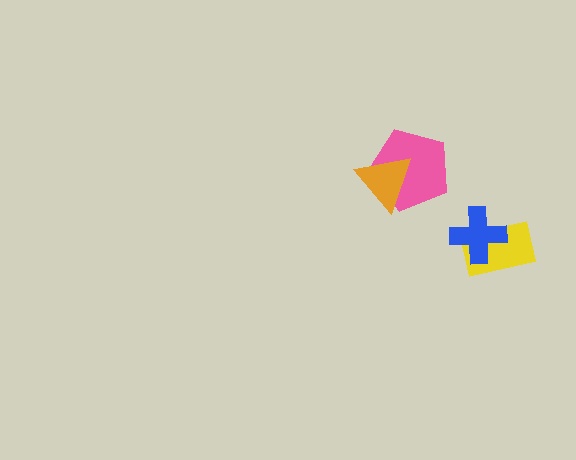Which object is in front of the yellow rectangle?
The blue cross is in front of the yellow rectangle.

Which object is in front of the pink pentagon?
The orange triangle is in front of the pink pentagon.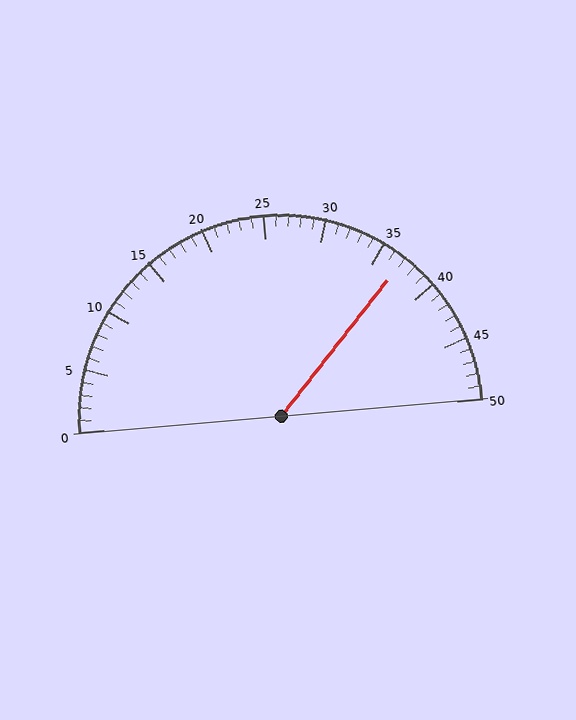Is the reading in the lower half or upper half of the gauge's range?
The reading is in the upper half of the range (0 to 50).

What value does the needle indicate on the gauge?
The needle indicates approximately 37.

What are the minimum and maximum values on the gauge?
The gauge ranges from 0 to 50.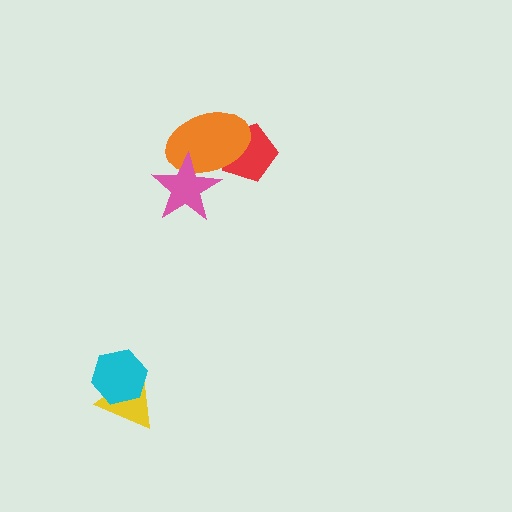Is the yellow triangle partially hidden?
Yes, it is partially covered by another shape.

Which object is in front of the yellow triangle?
The cyan hexagon is in front of the yellow triangle.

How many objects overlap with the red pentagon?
1 object overlaps with the red pentagon.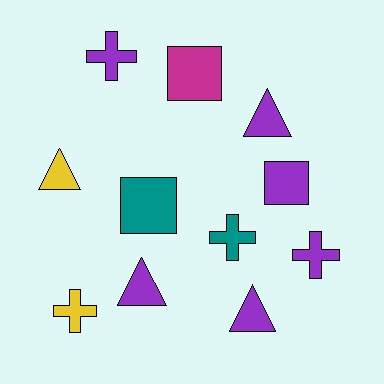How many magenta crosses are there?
There are no magenta crosses.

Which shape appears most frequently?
Triangle, with 4 objects.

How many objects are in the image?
There are 11 objects.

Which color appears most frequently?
Purple, with 6 objects.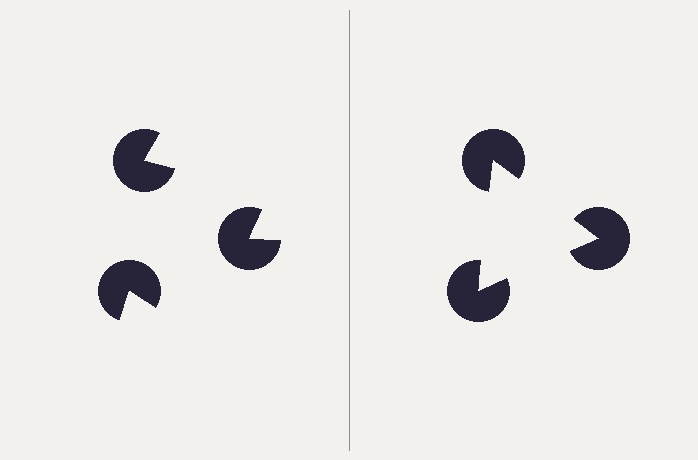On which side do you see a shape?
An illusory triangle appears on the right side. On the left side the wedge cuts are rotated, so no coherent shape forms.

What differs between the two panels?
The pac-man discs are positioned identically on both sides; only the wedge orientations differ. On the right they align to a triangle; on the left they are misaligned.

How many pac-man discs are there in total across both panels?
6 — 3 on each side.